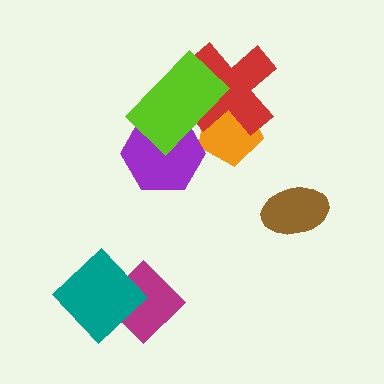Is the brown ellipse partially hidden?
No, no other shape covers it.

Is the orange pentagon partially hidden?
Yes, it is partially covered by another shape.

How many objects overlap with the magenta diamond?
1 object overlaps with the magenta diamond.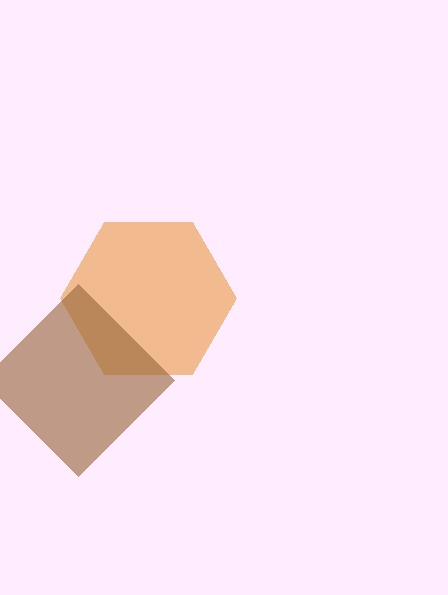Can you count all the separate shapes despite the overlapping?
Yes, there are 2 separate shapes.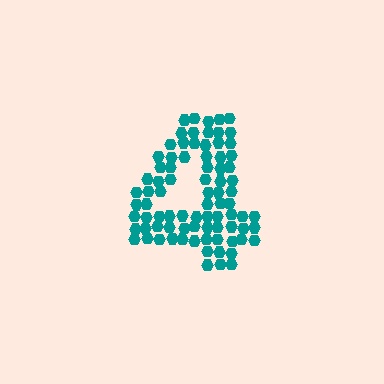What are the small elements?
The small elements are hexagons.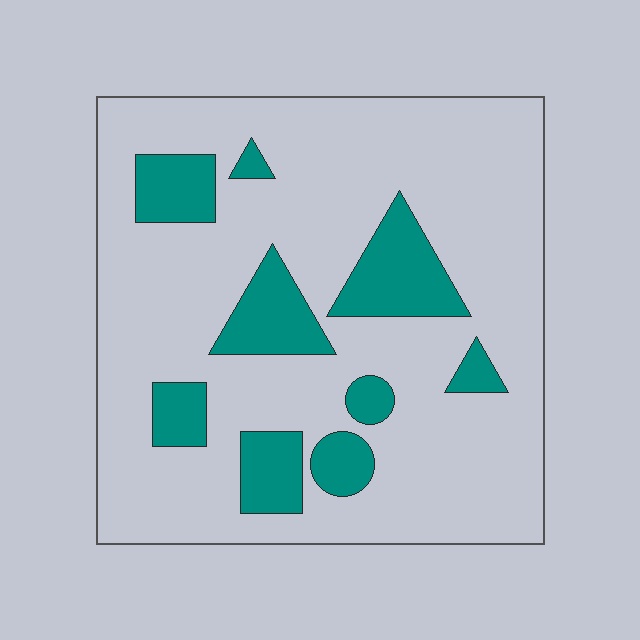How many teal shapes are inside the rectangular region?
9.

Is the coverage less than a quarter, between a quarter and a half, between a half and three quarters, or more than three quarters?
Less than a quarter.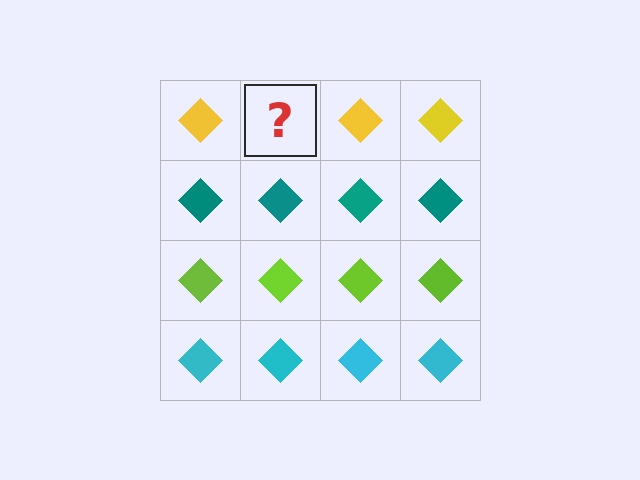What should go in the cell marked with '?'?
The missing cell should contain a yellow diamond.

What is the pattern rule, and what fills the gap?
The rule is that each row has a consistent color. The gap should be filled with a yellow diamond.